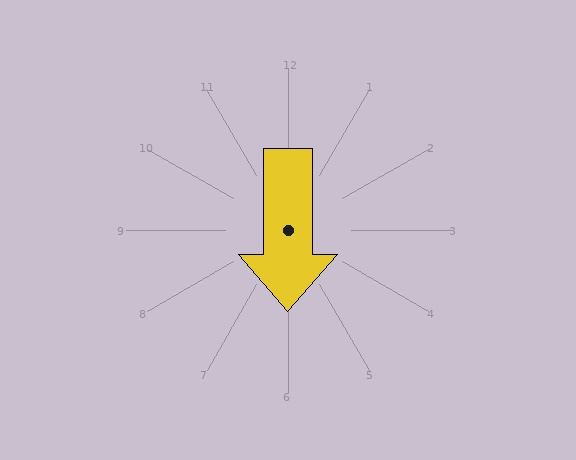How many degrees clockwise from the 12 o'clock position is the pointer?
Approximately 180 degrees.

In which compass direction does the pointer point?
South.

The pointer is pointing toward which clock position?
Roughly 6 o'clock.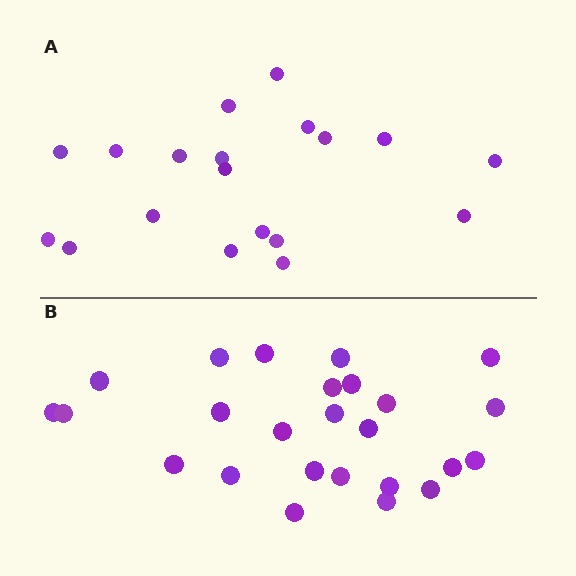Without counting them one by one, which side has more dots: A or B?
Region B (the bottom region) has more dots.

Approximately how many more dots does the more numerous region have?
Region B has about 6 more dots than region A.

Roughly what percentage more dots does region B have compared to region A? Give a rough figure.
About 30% more.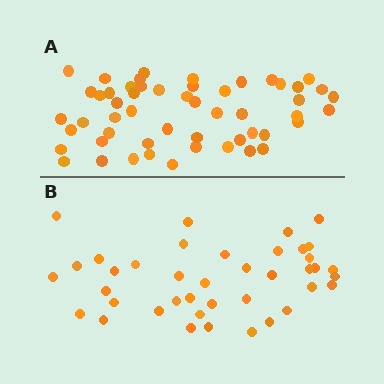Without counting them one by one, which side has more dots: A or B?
Region A (the top region) has more dots.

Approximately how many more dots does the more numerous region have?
Region A has approximately 15 more dots than region B.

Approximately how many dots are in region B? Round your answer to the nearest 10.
About 40 dots.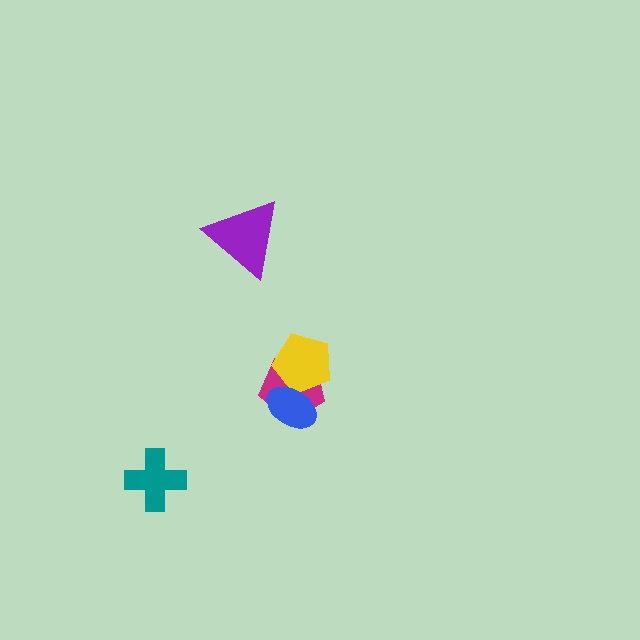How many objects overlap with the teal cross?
0 objects overlap with the teal cross.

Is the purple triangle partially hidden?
No, no other shape covers it.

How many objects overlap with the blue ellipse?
2 objects overlap with the blue ellipse.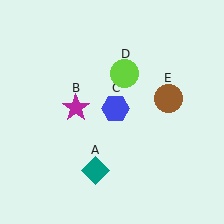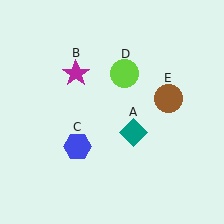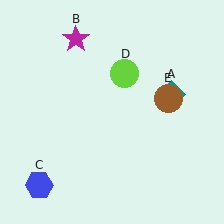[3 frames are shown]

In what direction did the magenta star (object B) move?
The magenta star (object B) moved up.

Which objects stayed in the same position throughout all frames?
Lime circle (object D) and brown circle (object E) remained stationary.